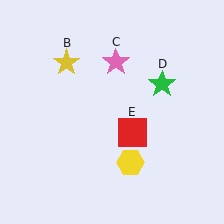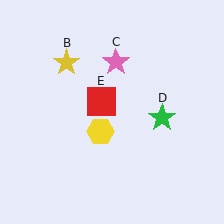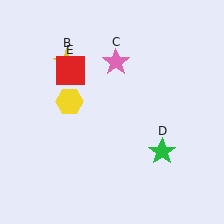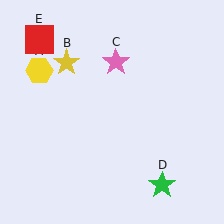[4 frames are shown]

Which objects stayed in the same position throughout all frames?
Yellow star (object B) and pink star (object C) remained stationary.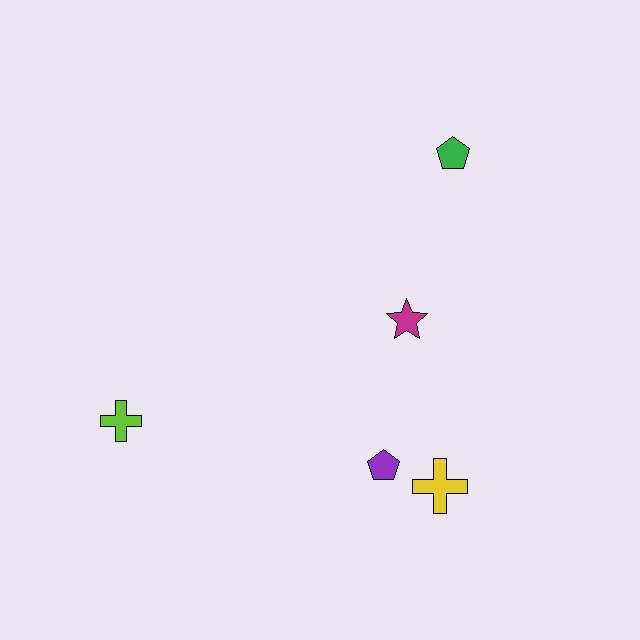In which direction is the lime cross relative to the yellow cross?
The lime cross is to the left of the yellow cross.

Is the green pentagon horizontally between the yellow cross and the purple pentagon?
No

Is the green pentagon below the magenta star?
No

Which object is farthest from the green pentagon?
The lime cross is farthest from the green pentagon.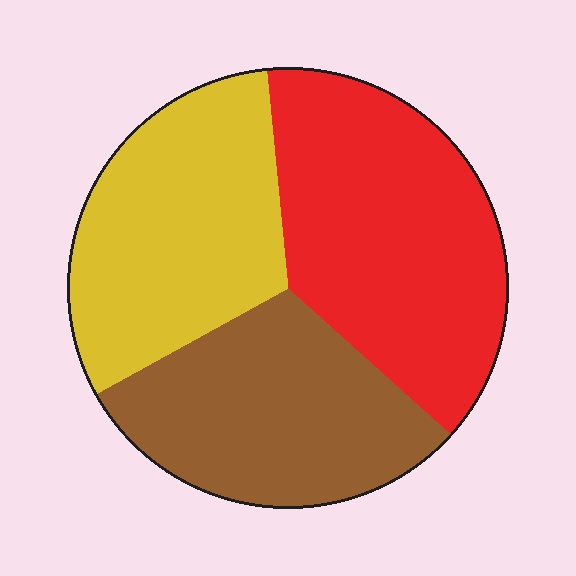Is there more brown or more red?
Red.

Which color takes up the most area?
Red, at roughly 40%.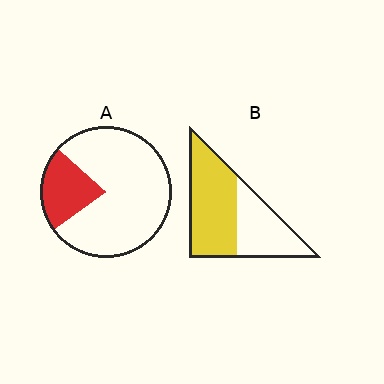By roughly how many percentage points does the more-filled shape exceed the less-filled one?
By roughly 40 percentage points (B over A).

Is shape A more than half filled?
No.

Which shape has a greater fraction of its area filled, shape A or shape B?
Shape B.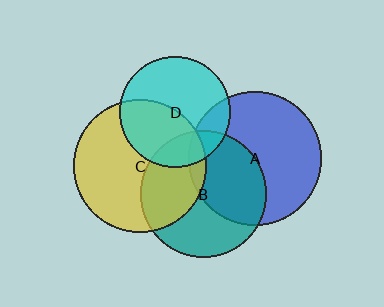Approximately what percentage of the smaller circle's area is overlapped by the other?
Approximately 5%.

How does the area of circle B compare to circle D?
Approximately 1.3 times.